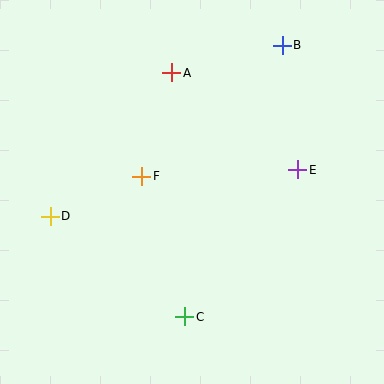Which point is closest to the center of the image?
Point F at (142, 176) is closest to the center.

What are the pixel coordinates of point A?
Point A is at (172, 73).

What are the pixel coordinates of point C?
Point C is at (185, 317).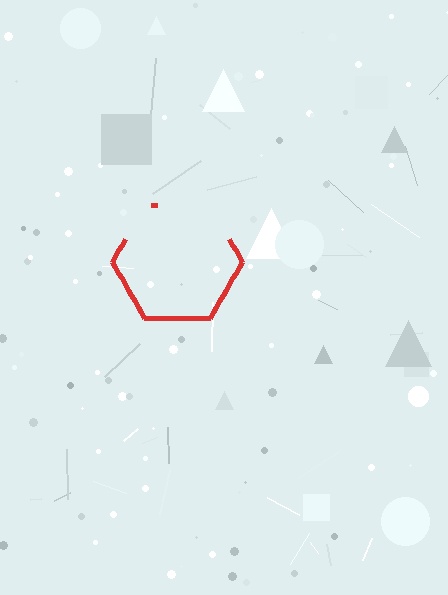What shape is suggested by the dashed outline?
The dashed outline suggests a hexagon.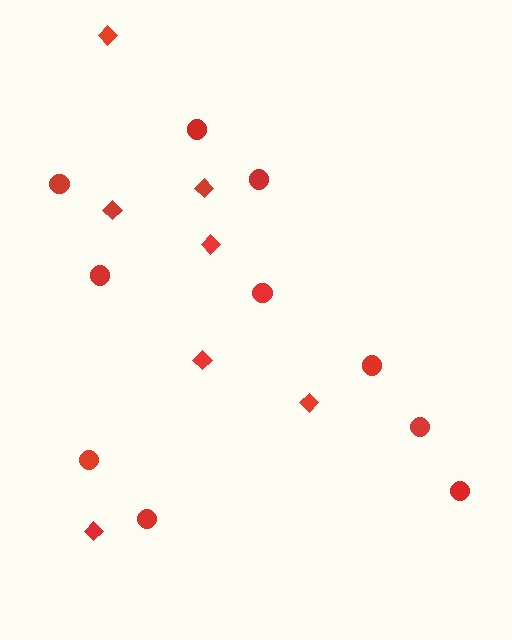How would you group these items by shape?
There are 2 groups: one group of diamonds (7) and one group of circles (10).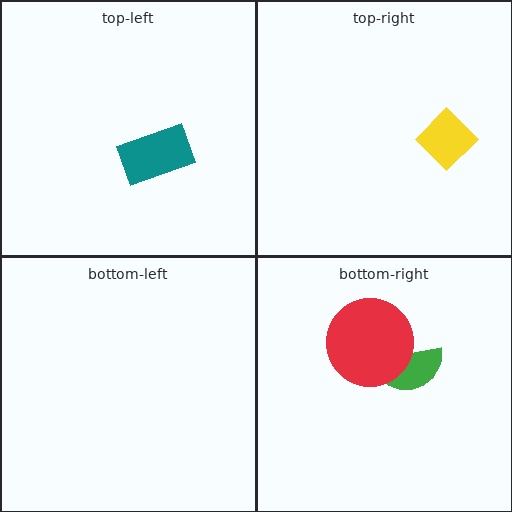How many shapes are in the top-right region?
1.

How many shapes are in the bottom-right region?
2.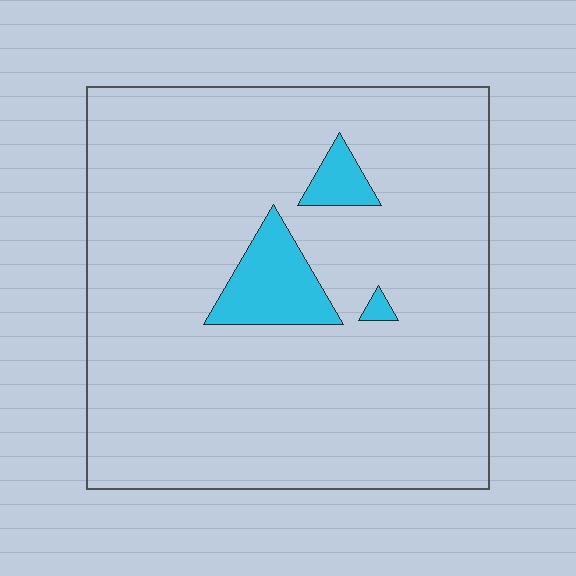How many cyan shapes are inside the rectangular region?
3.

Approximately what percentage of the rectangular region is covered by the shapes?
Approximately 10%.